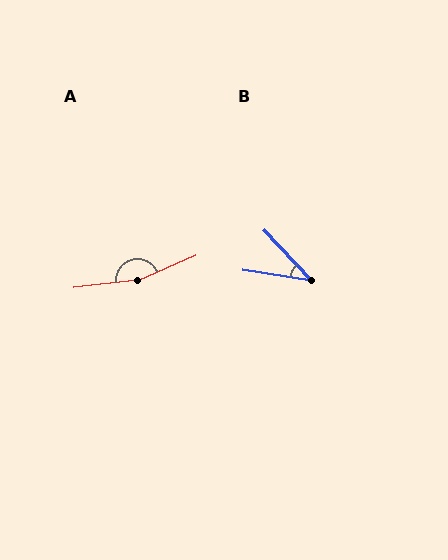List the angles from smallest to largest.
B (38°), A (163°).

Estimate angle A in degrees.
Approximately 163 degrees.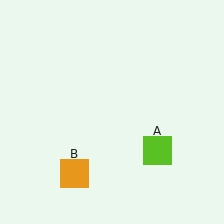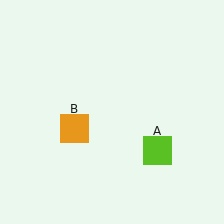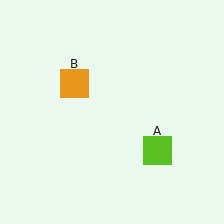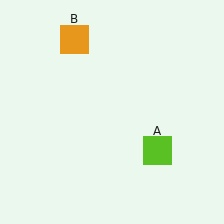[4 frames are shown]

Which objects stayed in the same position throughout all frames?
Lime square (object A) remained stationary.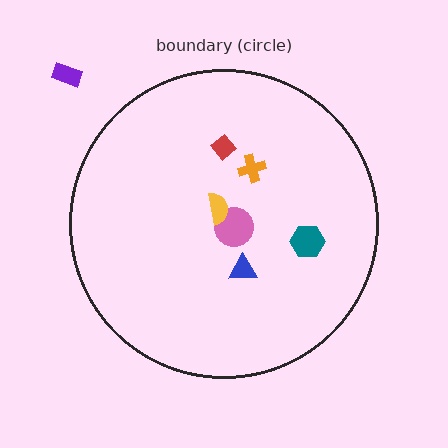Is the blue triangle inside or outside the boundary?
Inside.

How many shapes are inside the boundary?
6 inside, 1 outside.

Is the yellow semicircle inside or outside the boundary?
Inside.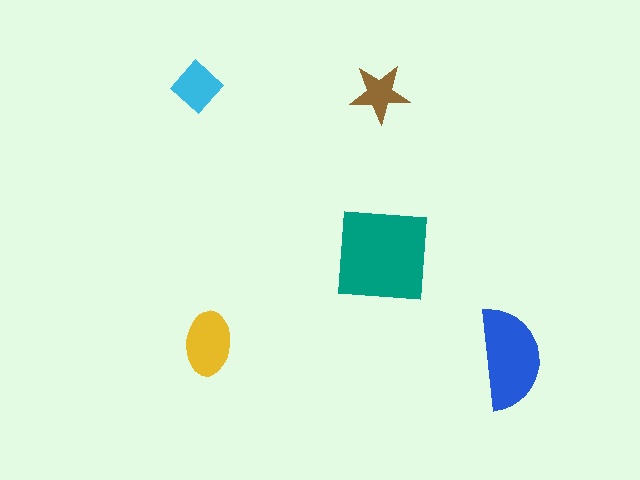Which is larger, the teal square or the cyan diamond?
The teal square.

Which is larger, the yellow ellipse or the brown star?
The yellow ellipse.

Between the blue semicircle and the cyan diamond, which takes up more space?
The blue semicircle.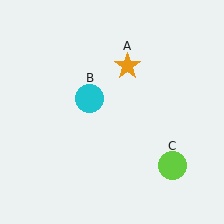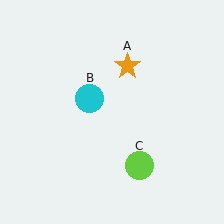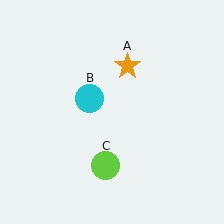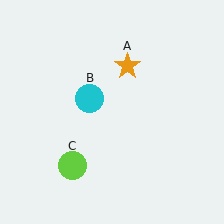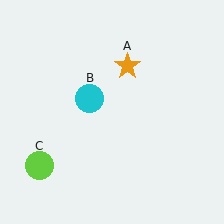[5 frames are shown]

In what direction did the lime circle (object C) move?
The lime circle (object C) moved left.